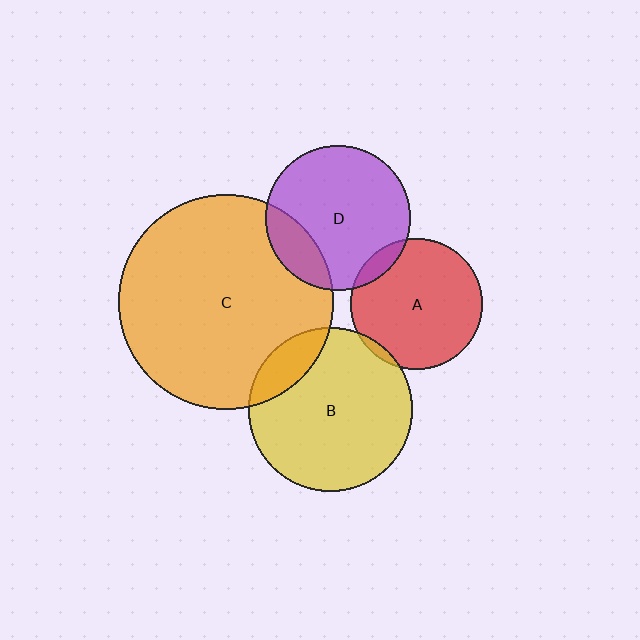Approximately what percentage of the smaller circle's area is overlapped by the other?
Approximately 10%.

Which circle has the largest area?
Circle C (orange).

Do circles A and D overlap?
Yes.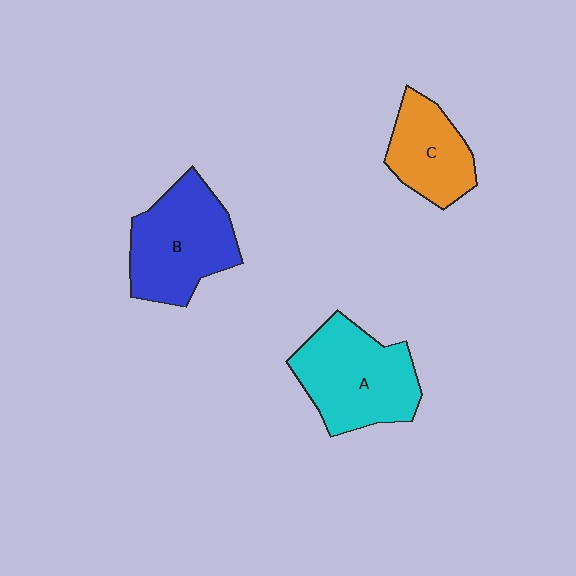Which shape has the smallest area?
Shape C (orange).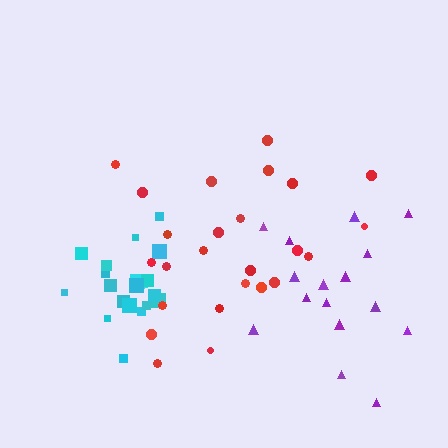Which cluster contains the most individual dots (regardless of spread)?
Red (25).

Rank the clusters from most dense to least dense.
cyan, purple, red.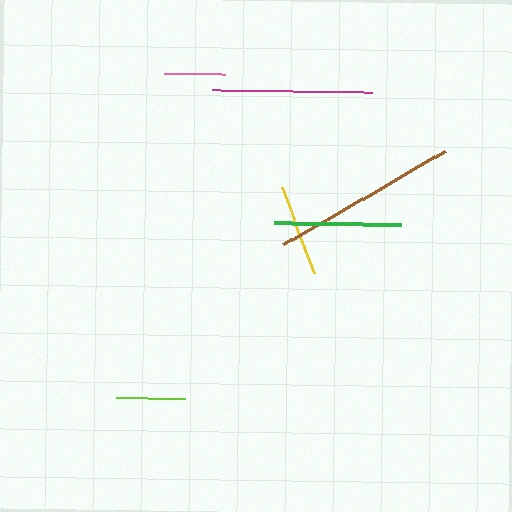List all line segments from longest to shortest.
From longest to shortest: brown, magenta, green, yellow, lime, pink.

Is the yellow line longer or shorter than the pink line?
The yellow line is longer than the pink line.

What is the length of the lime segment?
The lime segment is approximately 68 pixels long.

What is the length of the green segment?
The green segment is approximately 127 pixels long.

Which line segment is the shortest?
The pink line is the shortest at approximately 61 pixels.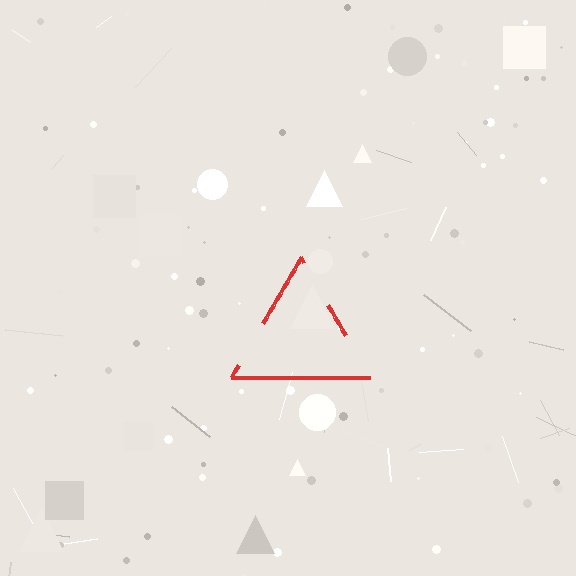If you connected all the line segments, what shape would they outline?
They would outline a triangle.